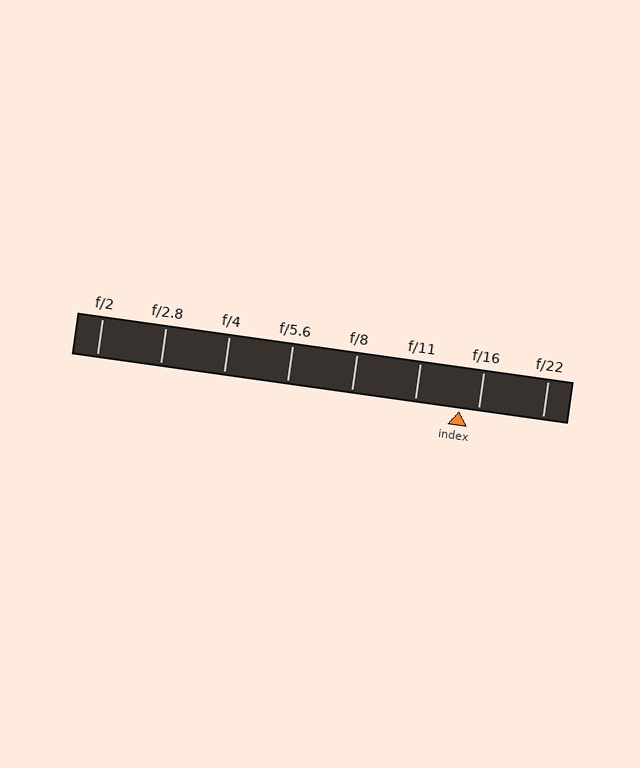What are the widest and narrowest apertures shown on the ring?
The widest aperture shown is f/2 and the narrowest is f/22.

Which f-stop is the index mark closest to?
The index mark is closest to f/16.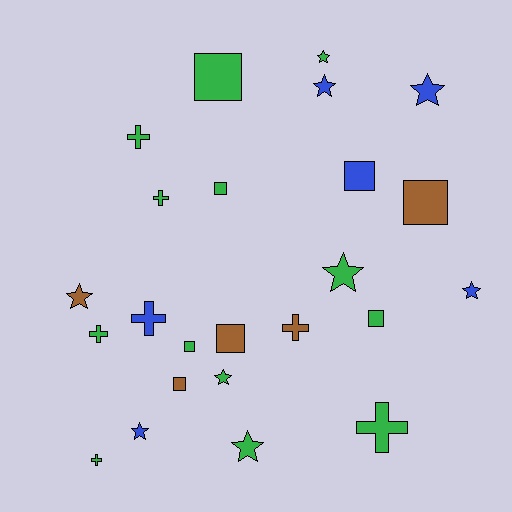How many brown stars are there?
There is 1 brown star.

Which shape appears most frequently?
Star, with 9 objects.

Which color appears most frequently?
Green, with 13 objects.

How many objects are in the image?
There are 24 objects.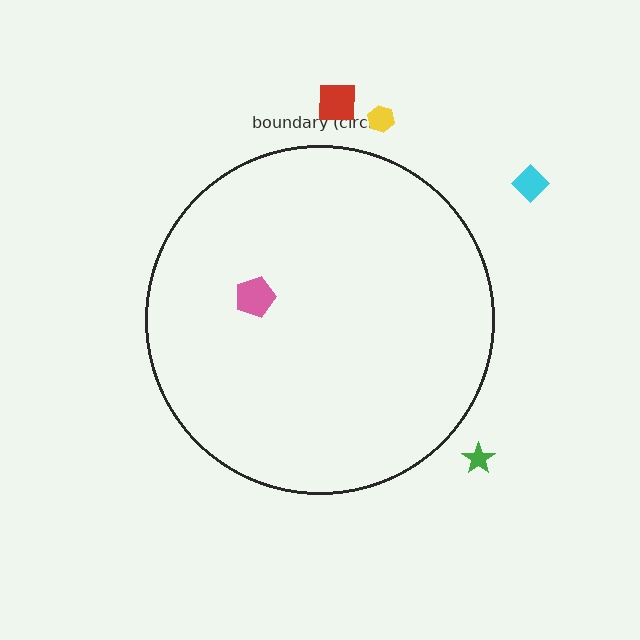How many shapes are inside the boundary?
1 inside, 4 outside.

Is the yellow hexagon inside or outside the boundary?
Outside.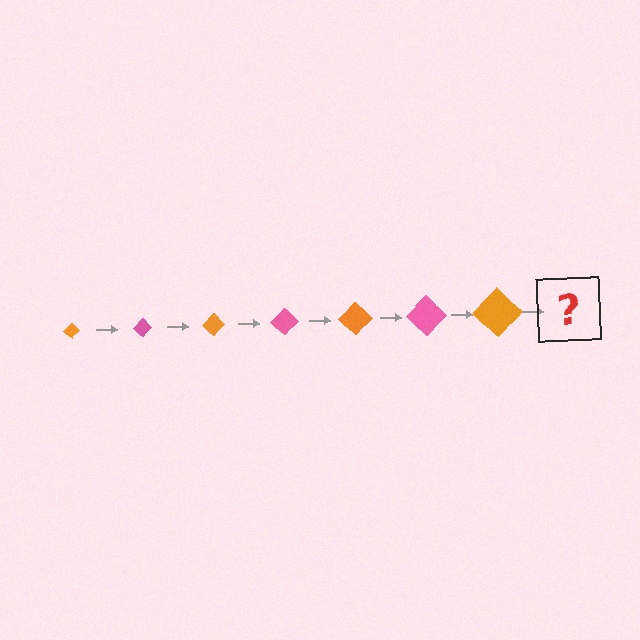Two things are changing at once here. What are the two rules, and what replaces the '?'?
The two rules are that the diamond grows larger each step and the color cycles through orange and pink. The '?' should be a pink diamond, larger than the previous one.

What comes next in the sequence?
The next element should be a pink diamond, larger than the previous one.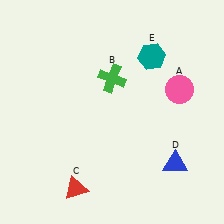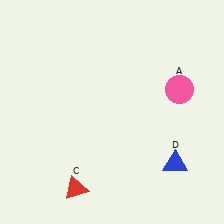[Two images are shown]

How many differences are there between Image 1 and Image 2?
There are 2 differences between the two images.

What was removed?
The green cross (B), the teal hexagon (E) were removed in Image 2.